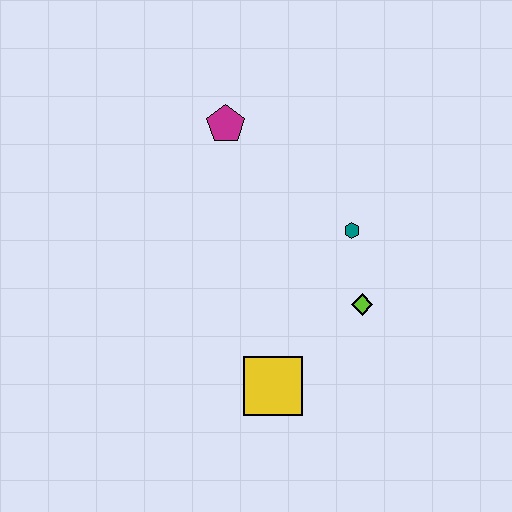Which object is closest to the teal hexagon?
The lime diamond is closest to the teal hexagon.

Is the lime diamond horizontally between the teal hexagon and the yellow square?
No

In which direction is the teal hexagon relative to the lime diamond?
The teal hexagon is above the lime diamond.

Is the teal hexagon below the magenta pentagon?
Yes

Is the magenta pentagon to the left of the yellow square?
Yes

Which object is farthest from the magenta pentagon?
The yellow square is farthest from the magenta pentagon.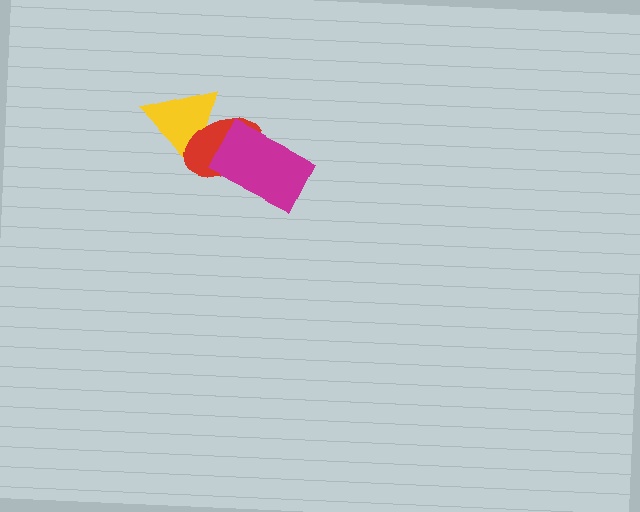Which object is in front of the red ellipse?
The magenta rectangle is in front of the red ellipse.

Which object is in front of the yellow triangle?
The red ellipse is in front of the yellow triangle.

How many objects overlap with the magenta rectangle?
1 object overlaps with the magenta rectangle.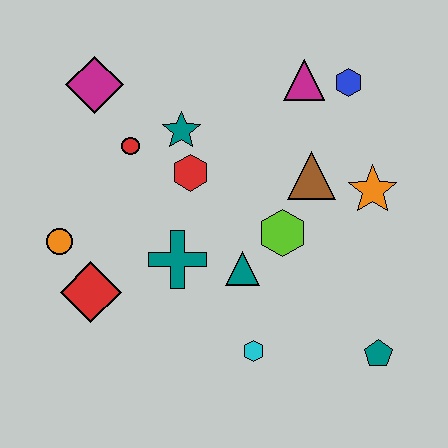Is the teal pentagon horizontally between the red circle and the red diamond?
No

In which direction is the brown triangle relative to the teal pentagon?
The brown triangle is above the teal pentagon.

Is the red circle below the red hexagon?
No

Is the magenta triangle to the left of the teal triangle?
No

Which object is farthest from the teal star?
The teal pentagon is farthest from the teal star.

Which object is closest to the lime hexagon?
The teal triangle is closest to the lime hexagon.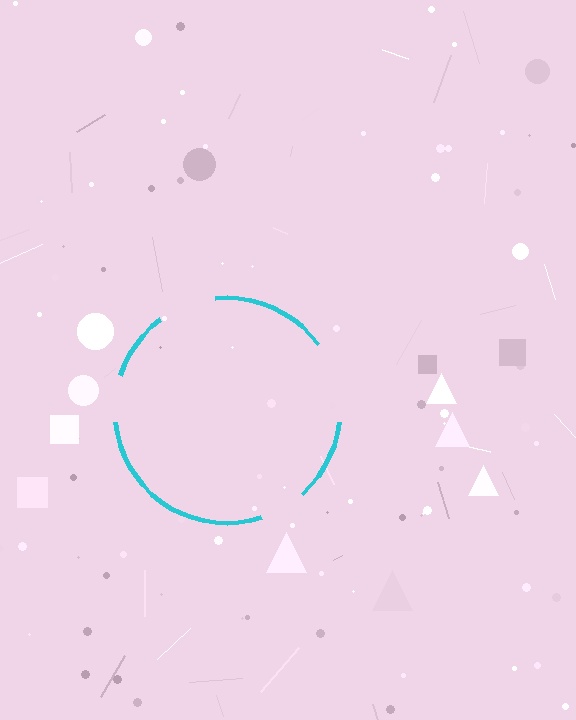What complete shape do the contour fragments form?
The contour fragments form a circle.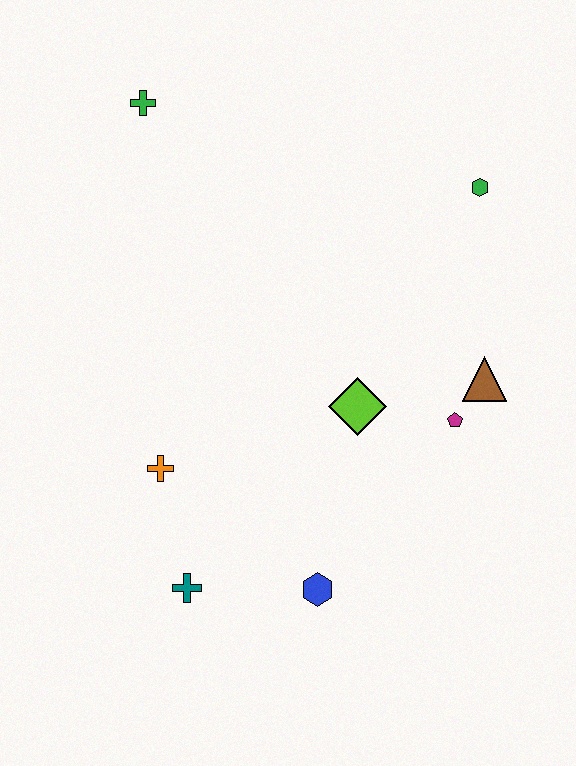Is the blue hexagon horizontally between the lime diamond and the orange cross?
Yes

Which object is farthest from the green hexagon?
The teal cross is farthest from the green hexagon.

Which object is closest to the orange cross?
The teal cross is closest to the orange cross.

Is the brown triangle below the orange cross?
No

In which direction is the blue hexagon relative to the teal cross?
The blue hexagon is to the right of the teal cross.